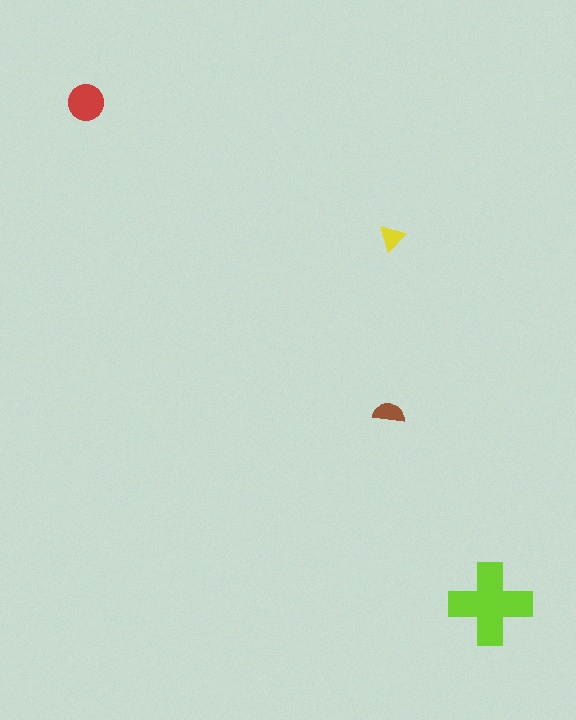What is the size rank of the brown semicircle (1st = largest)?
3rd.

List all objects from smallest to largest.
The yellow triangle, the brown semicircle, the red circle, the lime cross.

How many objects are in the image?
There are 4 objects in the image.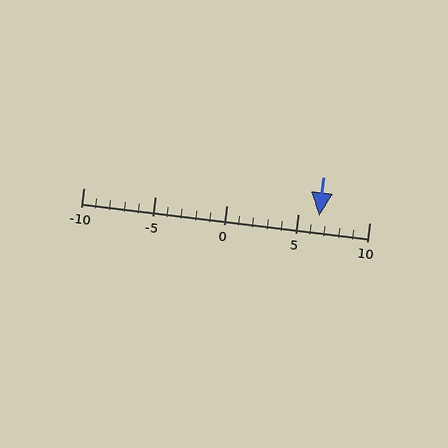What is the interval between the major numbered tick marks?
The major tick marks are spaced 5 units apart.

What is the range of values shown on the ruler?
The ruler shows values from -10 to 10.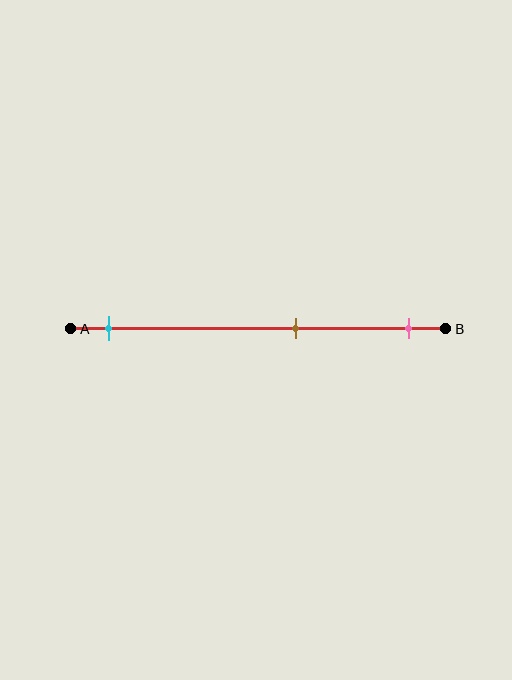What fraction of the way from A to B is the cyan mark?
The cyan mark is approximately 10% (0.1) of the way from A to B.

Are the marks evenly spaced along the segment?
No, the marks are not evenly spaced.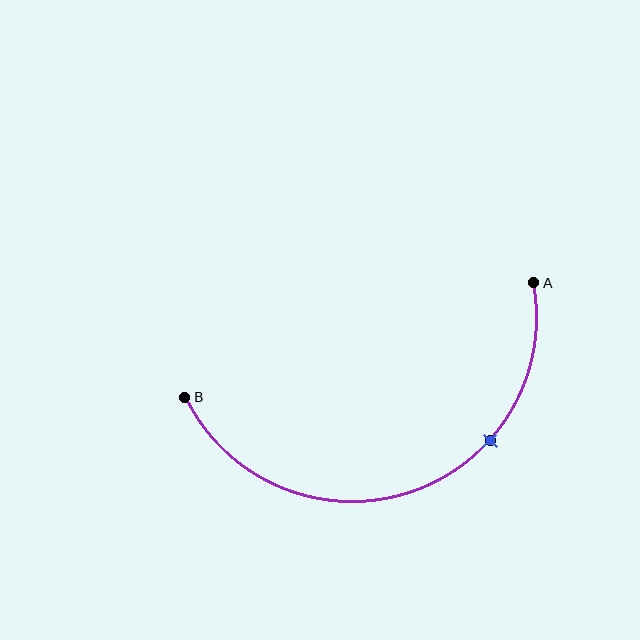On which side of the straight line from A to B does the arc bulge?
The arc bulges below the straight line connecting A and B.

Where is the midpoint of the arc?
The arc midpoint is the point on the curve farthest from the straight line joining A and B. It sits below that line.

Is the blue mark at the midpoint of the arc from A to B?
No. The blue mark lies on the arc but is closer to endpoint A. The arc midpoint would be at the point on the curve equidistant along the arc from both A and B.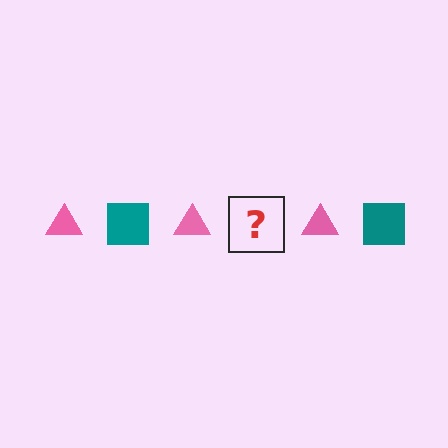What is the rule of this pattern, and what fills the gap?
The rule is that the pattern alternates between pink triangle and teal square. The gap should be filled with a teal square.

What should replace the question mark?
The question mark should be replaced with a teal square.